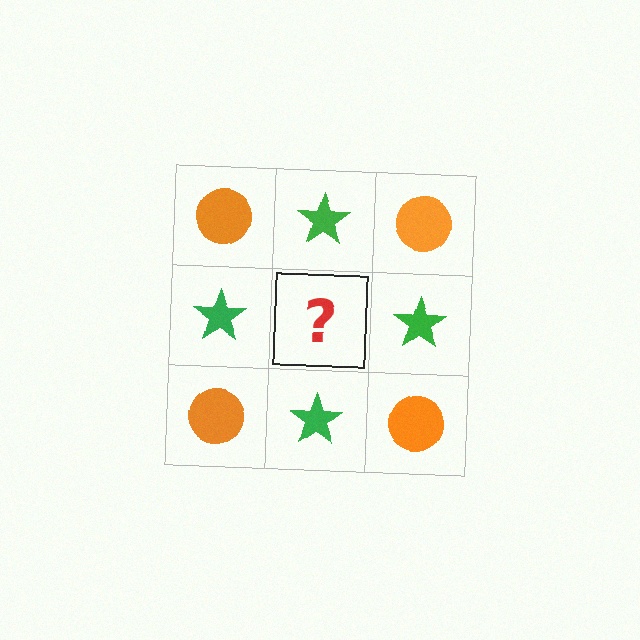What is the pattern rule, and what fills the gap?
The rule is that it alternates orange circle and green star in a checkerboard pattern. The gap should be filled with an orange circle.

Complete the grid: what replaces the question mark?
The question mark should be replaced with an orange circle.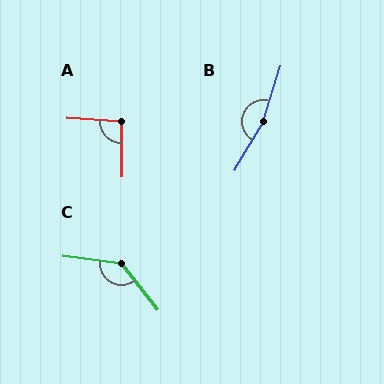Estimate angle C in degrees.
Approximately 136 degrees.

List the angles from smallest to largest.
A (94°), C (136°), B (166°).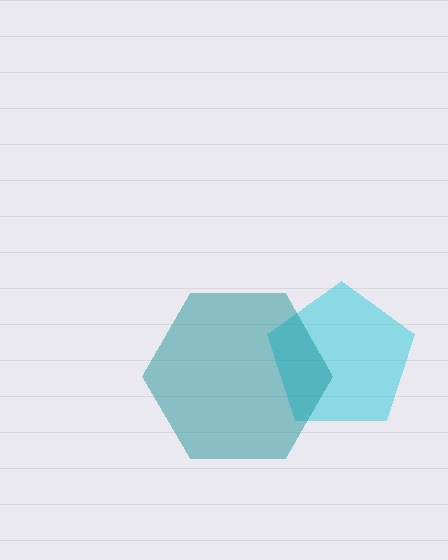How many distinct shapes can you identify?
There are 2 distinct shapes: a cyan pentagon, a teal hexagon.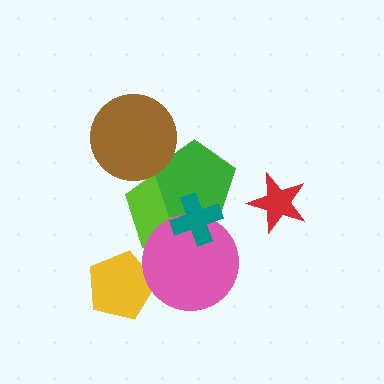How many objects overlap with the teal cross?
3 objects overlap with the teal cross.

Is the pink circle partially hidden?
Yes, it is partially covered by another shape.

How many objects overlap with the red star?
0 objects overlap with the red star.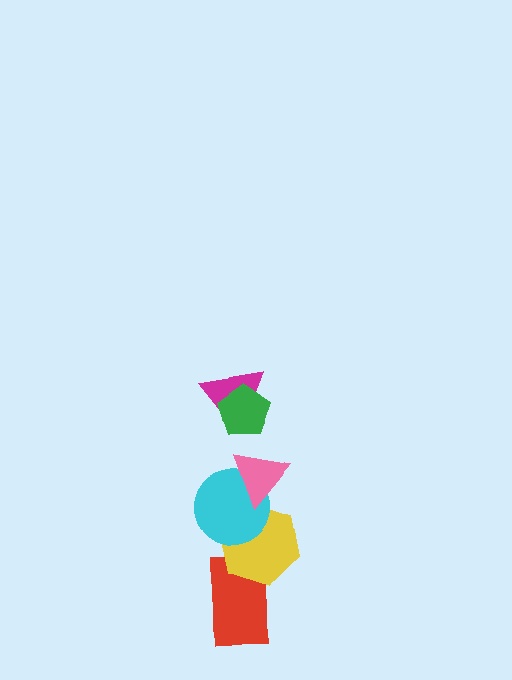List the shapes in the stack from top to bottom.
From top to bottom: the green pentagon, the magenta triangle, the pink triangle, the cyan circle, the yellow hexagon, the red rectangle.